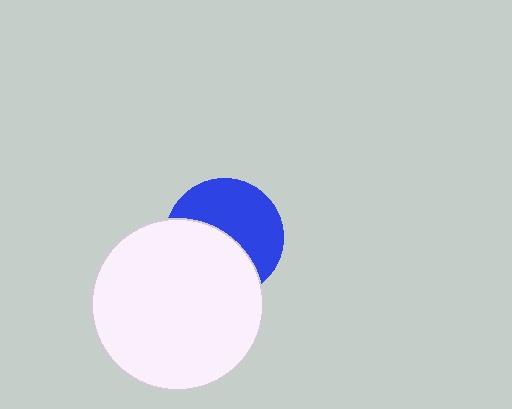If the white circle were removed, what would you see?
You would see the complete blue circle.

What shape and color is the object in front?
The object in front is a white circle.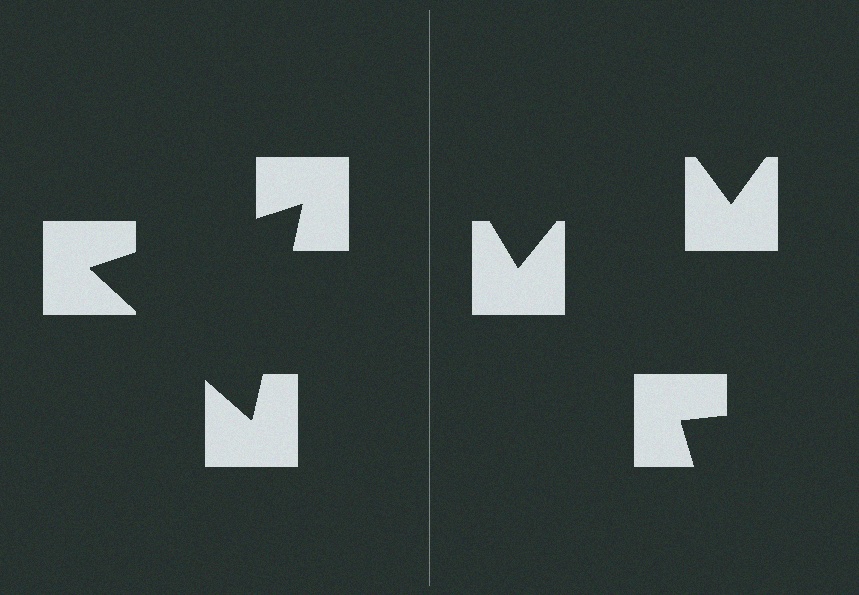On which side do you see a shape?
An illusory triangle appears on the left side. On the right side the wedge cuts are rotated, so no coherent shape forms.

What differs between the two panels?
The notched squares are positioned identically on both sides; only the wedge orientations differ. On the left they align to a triangle; on the right they are misaligned.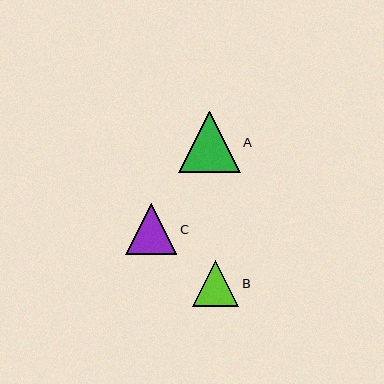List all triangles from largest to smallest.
From largest to smallest: A, C, B.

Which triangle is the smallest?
Triangle B is the smallest with a size of approximately 46 pixels.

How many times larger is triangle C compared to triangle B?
Triangle C is approximately 1.1 times the size of triangle B.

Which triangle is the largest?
Triangle A is the largest with a size of approximately 61 pixels.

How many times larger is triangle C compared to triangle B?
Triangle C is approximately 1.1 times the size of triangle B.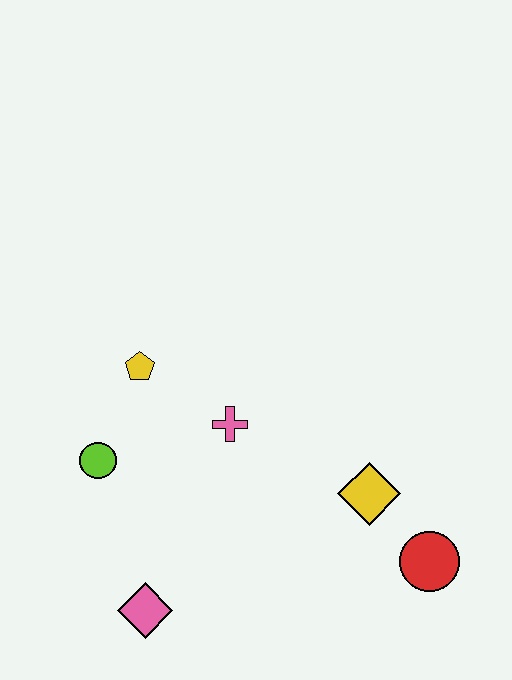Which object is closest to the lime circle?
The yellow pentagon is closest to the lime circle.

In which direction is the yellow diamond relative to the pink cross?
The yellow diamond is to the right of the pink cross.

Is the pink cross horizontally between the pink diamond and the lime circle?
No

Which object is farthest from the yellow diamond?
The lime circle is farthest from the yellow diamond.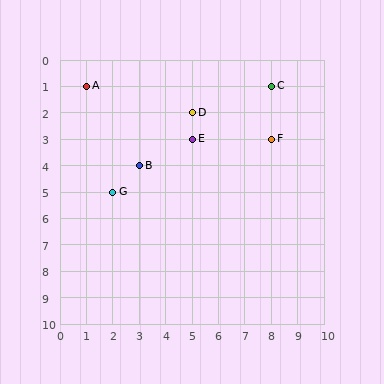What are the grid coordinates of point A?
Point A is at grid coordinates (1, 1).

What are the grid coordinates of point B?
Point B is at grid coordinates (3, 4).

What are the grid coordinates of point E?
Point E is at grid coordinates (5, 3).